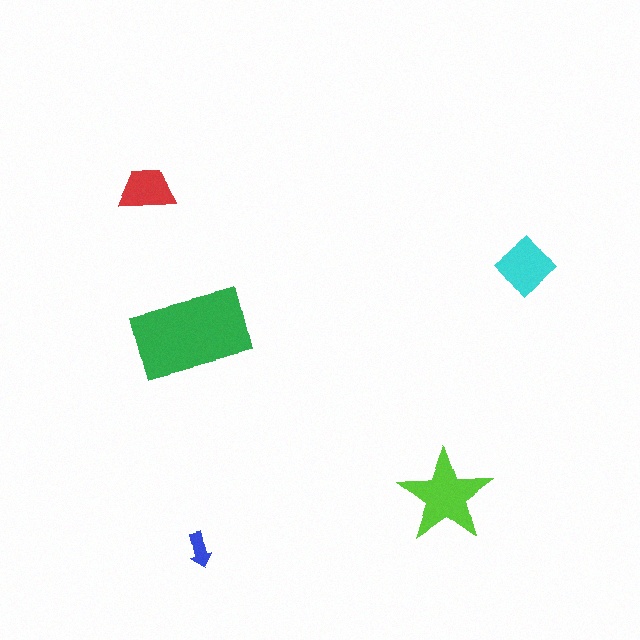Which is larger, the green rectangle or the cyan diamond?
The green rectangle.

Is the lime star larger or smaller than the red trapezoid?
Larger.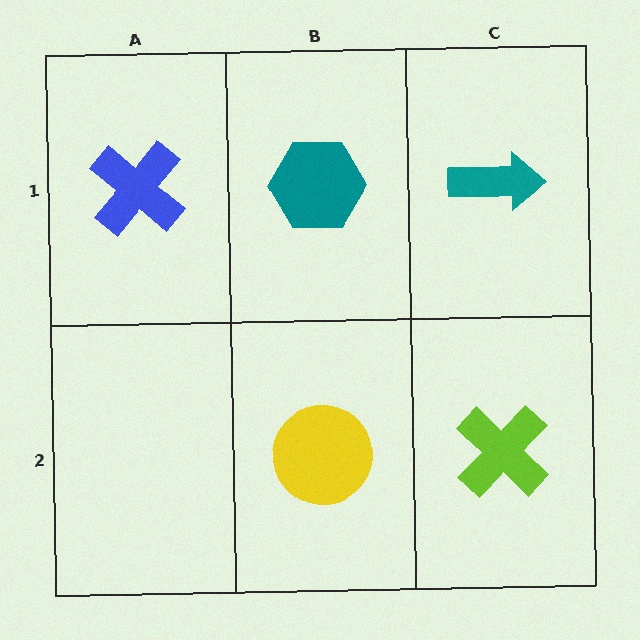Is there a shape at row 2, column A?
No, that cell is empty.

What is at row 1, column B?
A teal hexagon.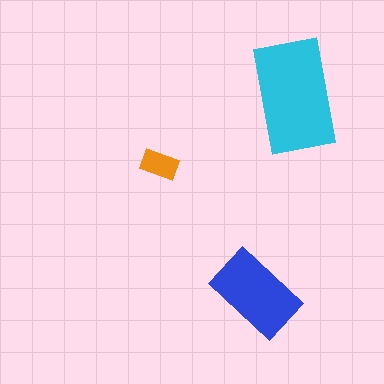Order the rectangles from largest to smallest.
the cyan one, the blue one, the orange one.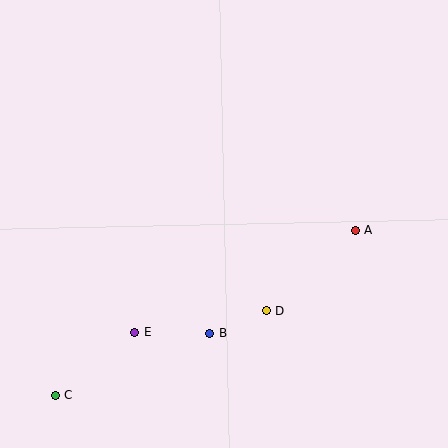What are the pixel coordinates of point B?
Point B is at (210, 334).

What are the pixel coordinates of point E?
Point E is at (135, 332).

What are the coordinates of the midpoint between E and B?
The midpoint between E and B is at (172, 333).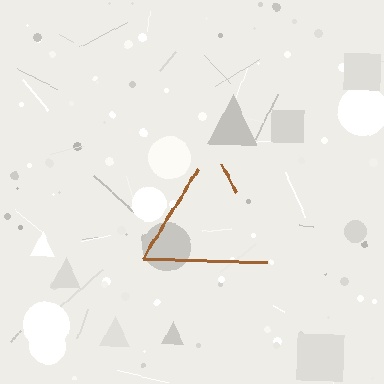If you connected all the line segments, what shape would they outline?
They would outline a triangle.